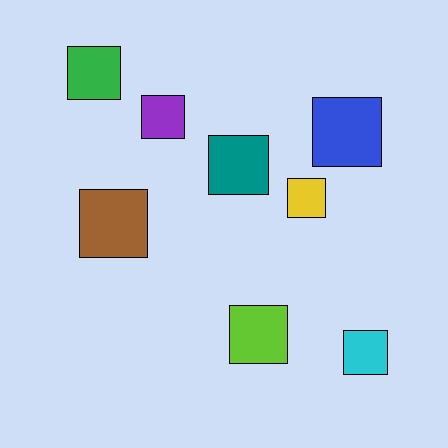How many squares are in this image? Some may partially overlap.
There are 8 squares.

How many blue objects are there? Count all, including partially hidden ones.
There is 1 blue object.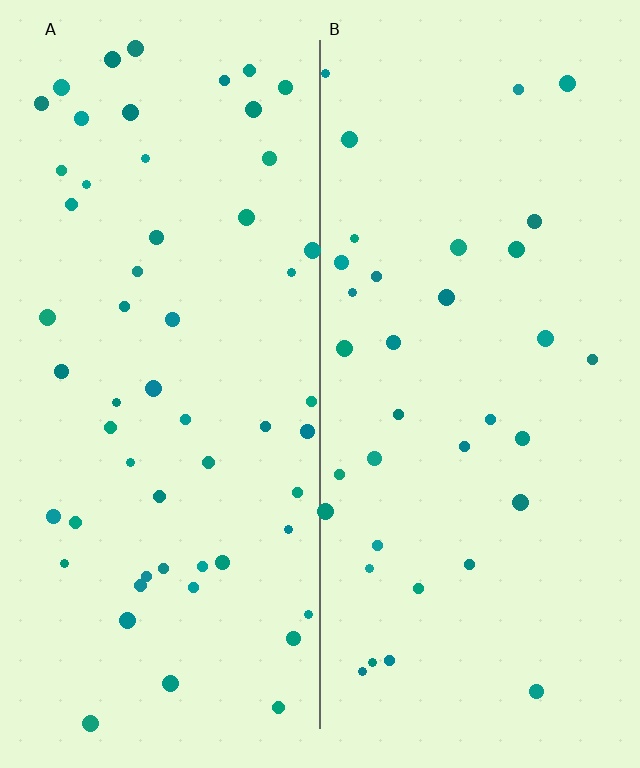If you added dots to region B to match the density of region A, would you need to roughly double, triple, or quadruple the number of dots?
Approximately double.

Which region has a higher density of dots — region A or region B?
A (the left).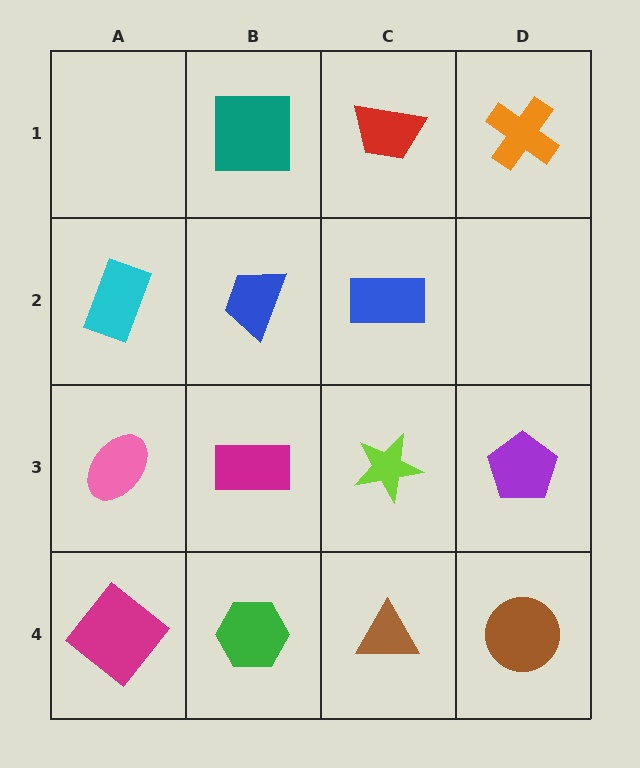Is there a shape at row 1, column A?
No, that cell is empty.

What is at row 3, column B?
A magenta rectangle.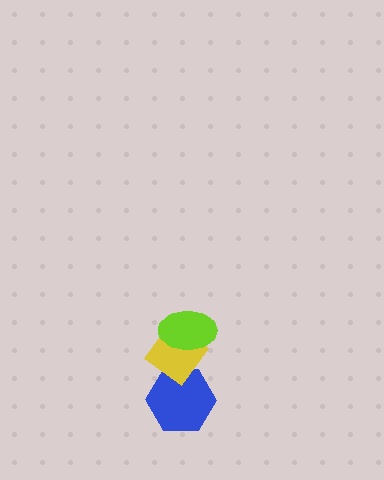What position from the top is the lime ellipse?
The lime ellipse is 1st from the top.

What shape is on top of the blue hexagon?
The yellow diamond is on top of the blue hexagon.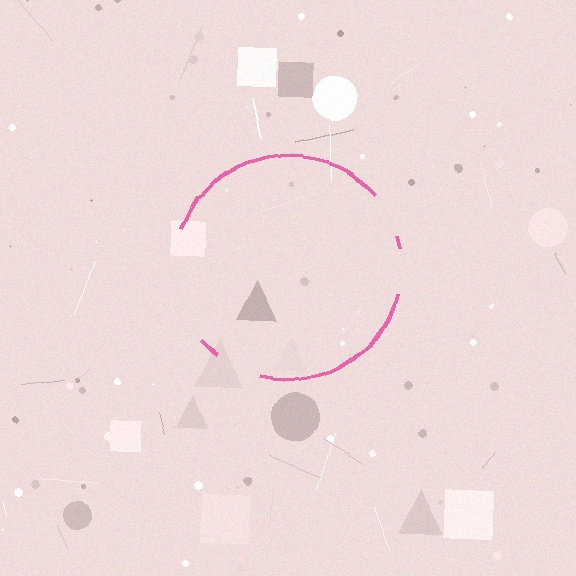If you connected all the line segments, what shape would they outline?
They would outline a circle.